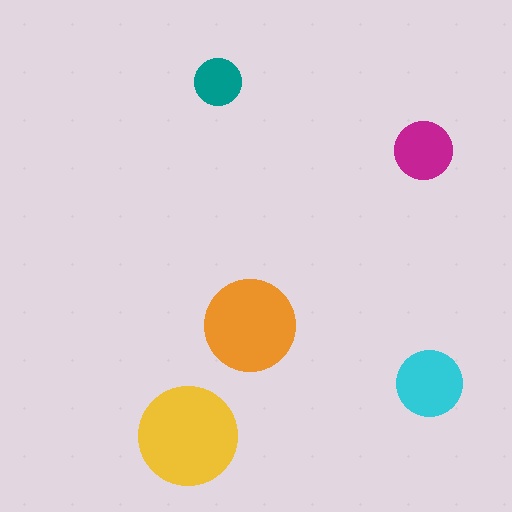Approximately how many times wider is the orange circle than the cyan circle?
About 1.5 times wider.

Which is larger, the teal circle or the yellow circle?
The yellow one.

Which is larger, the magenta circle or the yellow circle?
The yellow one.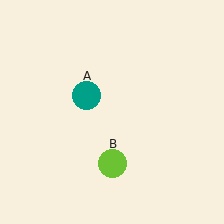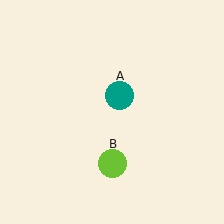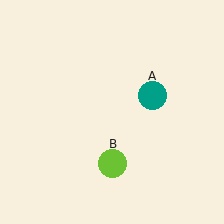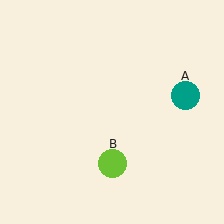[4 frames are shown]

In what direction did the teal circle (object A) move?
The teal circle (object A) moved right.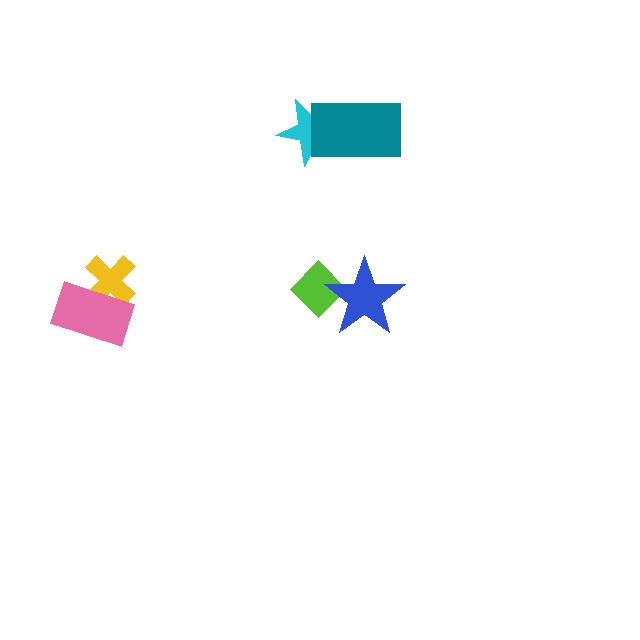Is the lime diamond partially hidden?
Yes, it is partially covered by another shape.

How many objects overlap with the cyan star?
1 object overlaps with the cyan star.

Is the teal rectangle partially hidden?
No, no other shape covers it.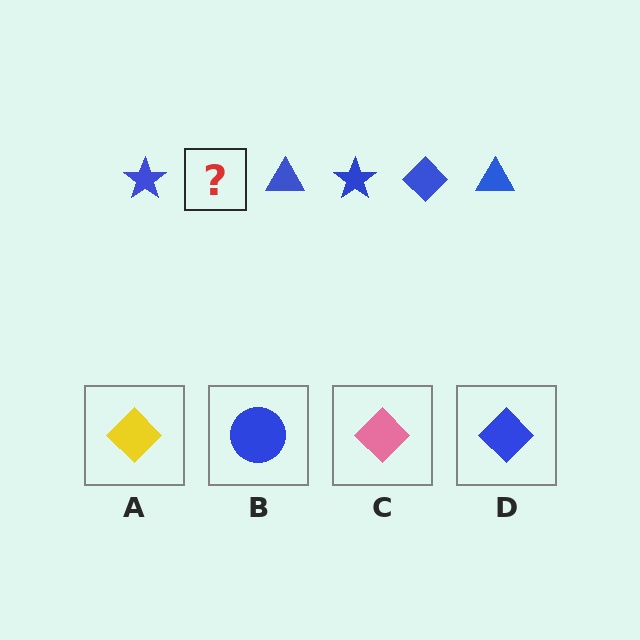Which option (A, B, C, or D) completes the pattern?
D.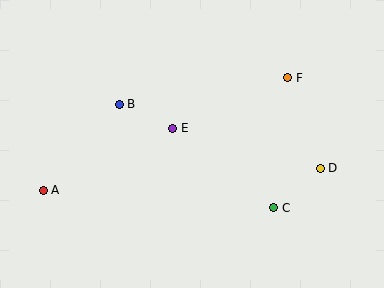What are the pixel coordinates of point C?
Point C is at (274, 208).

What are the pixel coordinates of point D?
Point D is at (320, 168).